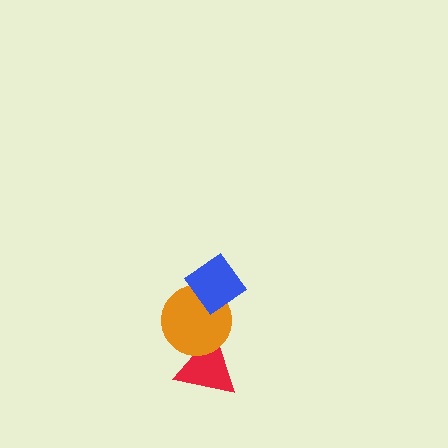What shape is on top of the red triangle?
The orange circle is on top of the red triangle.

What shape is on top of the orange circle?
The blue diamond is on top of the orange circle.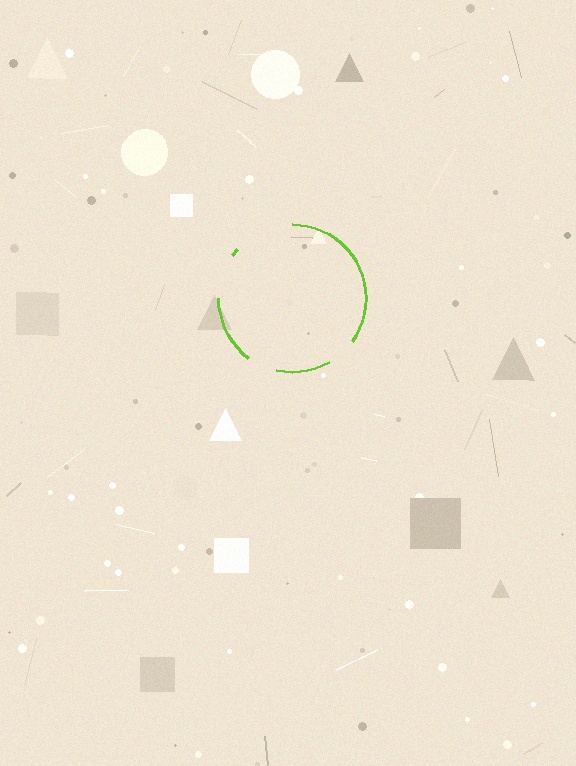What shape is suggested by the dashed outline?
The dashed outline suggests a circle.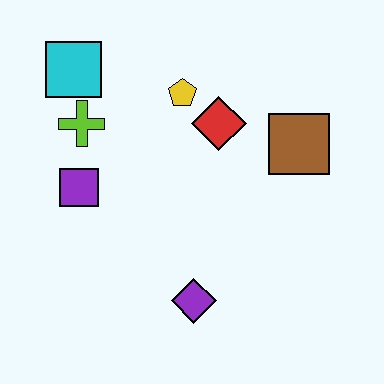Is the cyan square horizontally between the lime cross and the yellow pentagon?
No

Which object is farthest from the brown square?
The cyan square is farthest from the brown square.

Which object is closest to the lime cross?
The cyan square is closest to the lime cross.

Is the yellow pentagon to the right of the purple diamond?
No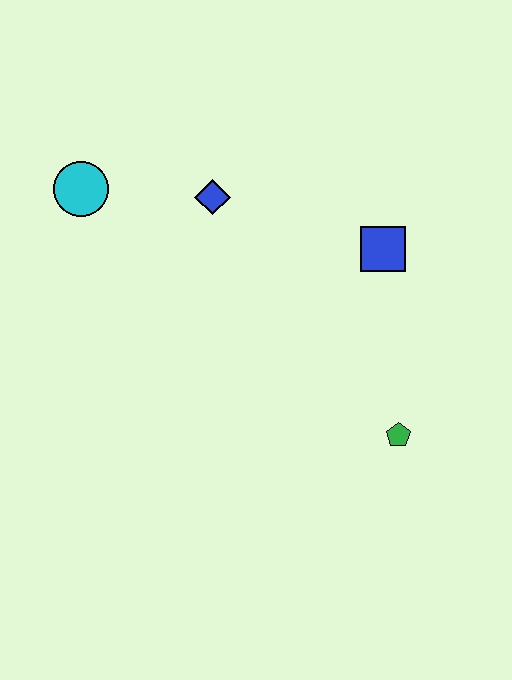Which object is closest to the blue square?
The blue diamond is closest to the blue square.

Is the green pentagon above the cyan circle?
No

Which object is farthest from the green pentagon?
The cyan circle is farthest from the green pentagon.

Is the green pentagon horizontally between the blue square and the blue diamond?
No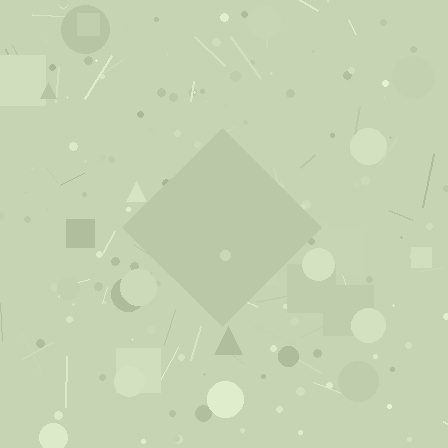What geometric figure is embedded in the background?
A diamond is embedded in the background.